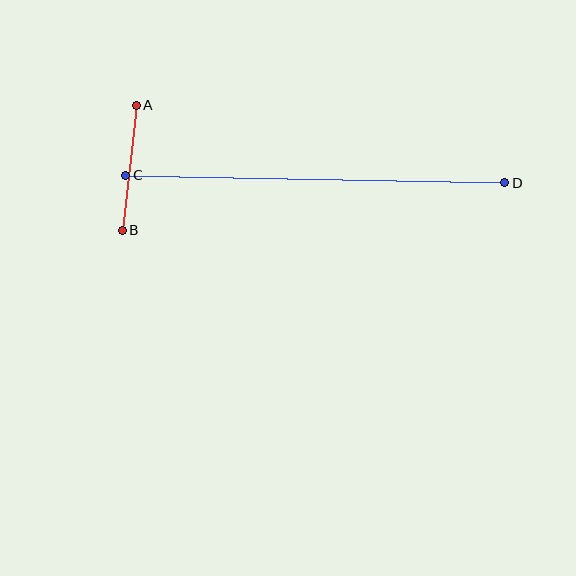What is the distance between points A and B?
The distance is approximately 126 pixels.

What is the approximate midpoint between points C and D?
The midpoint is at approximately (315, 179) pixels.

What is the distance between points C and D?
The distance is approximately 379 pixels.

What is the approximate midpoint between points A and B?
The midpoint is at approximately (129, 168) pixels.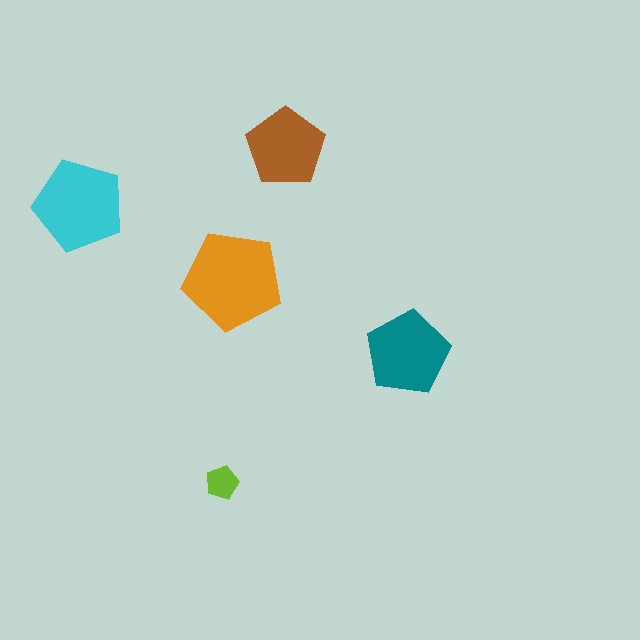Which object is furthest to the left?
The cyan pentagon is leftmost.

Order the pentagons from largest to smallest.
the orange one, the cyan one, the teal one, the brown one, the lime one.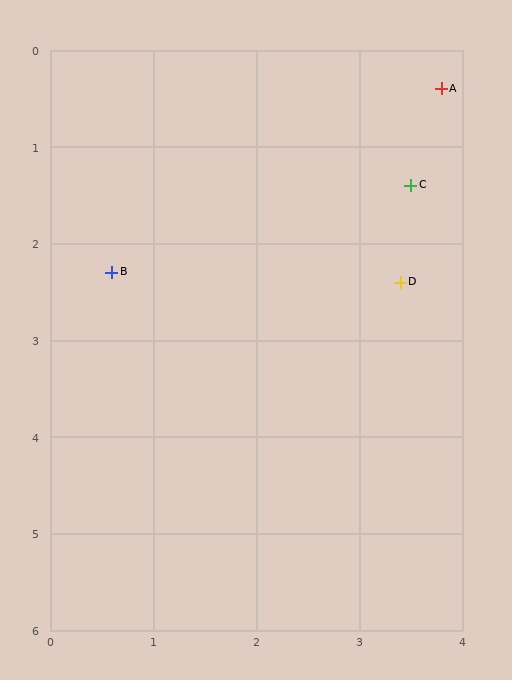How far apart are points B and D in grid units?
Points B and D are about 2.8 grid units apart.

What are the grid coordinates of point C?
Point C is at approximately (3.5, 1.4).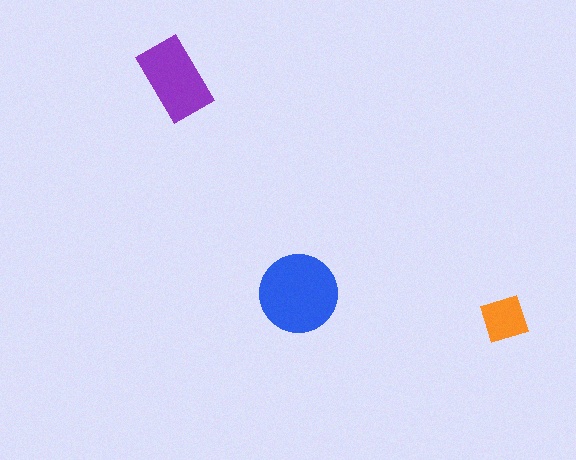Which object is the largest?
The blue circle.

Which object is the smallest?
The orange square.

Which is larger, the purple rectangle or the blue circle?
The blue circle.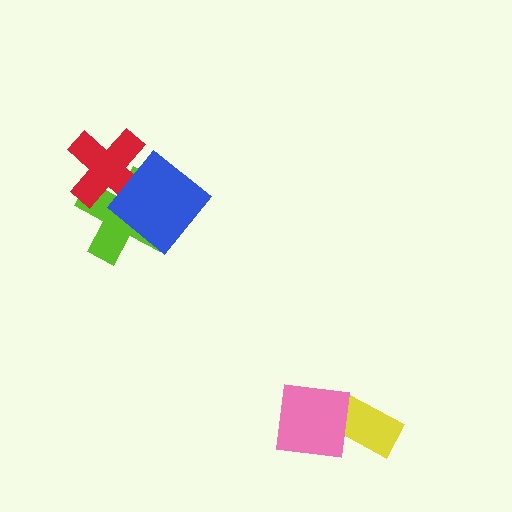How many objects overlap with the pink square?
1 object overlaps with the pink square.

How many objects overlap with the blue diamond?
2 objects overlap with the blue diamond.